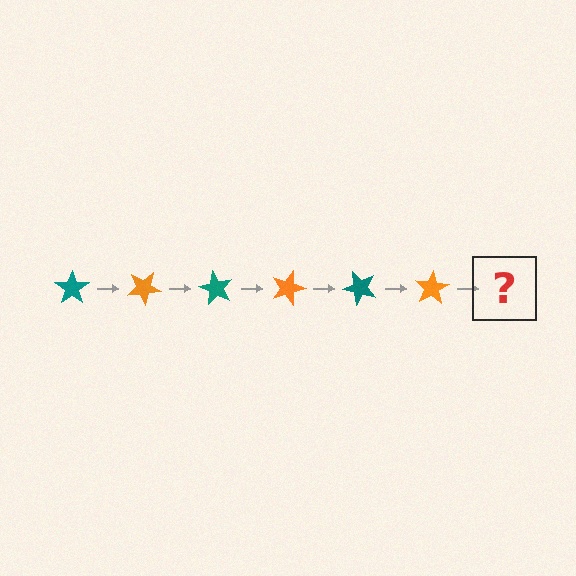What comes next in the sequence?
The next element should be a teal star, rotated 180 degrees from the start.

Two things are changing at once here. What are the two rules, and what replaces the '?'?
The two rules are that it rotates 30 degrees each step and the color cycles through teal and orange. The '?' should be a teal star, rotated 180 degrees from the start.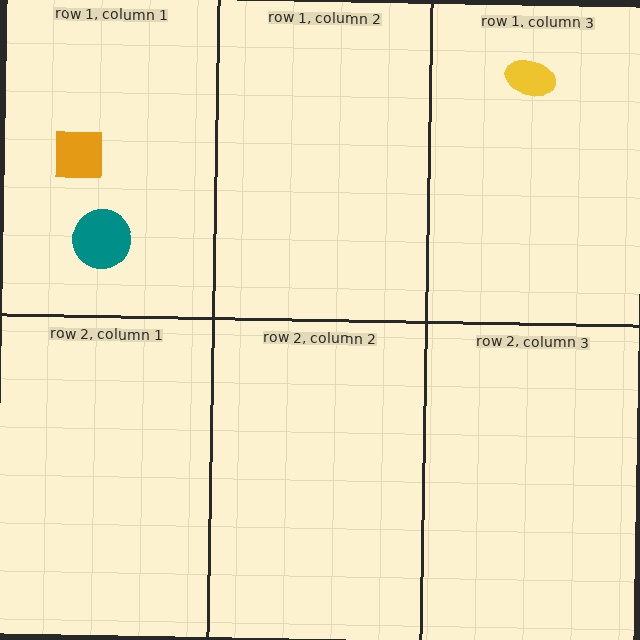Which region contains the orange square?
The row 1, column 1 region.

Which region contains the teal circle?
The row 1, column 1 region.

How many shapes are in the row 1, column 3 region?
1.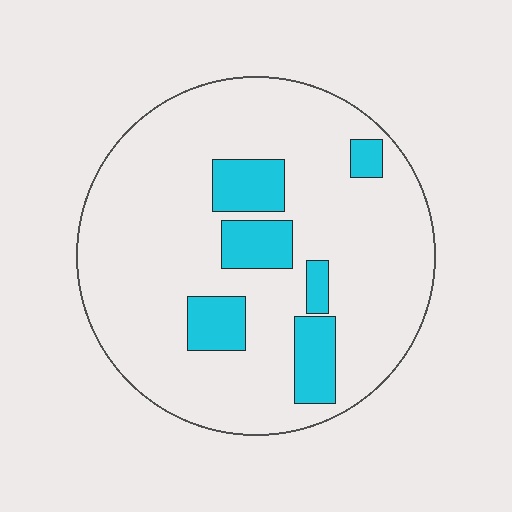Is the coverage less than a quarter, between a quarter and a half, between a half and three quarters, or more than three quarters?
Less than a quarter.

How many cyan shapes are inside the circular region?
6.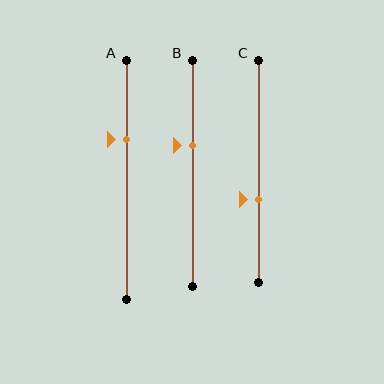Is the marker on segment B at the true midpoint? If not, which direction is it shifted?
No, the marker on segment B is shifted upward by about 12% of the segment length.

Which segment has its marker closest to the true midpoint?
Segment B has its marker closest to the true midpoint.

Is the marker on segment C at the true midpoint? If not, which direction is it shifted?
No, the marker on segment C is shifted downward by about 13% of the segment length.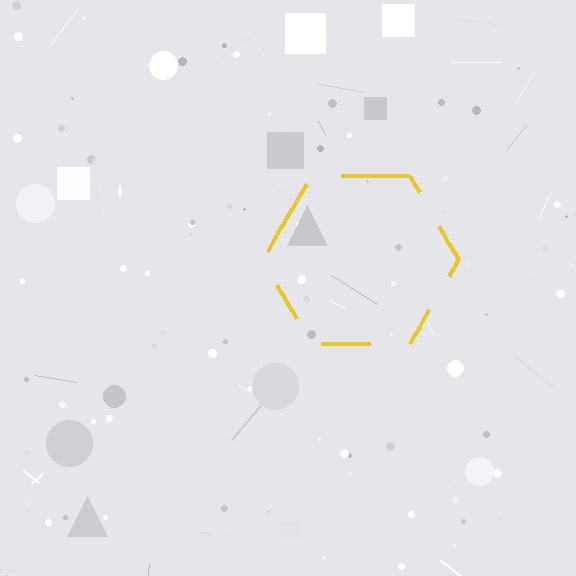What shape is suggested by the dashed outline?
The dashed outline suggests a hexagon.